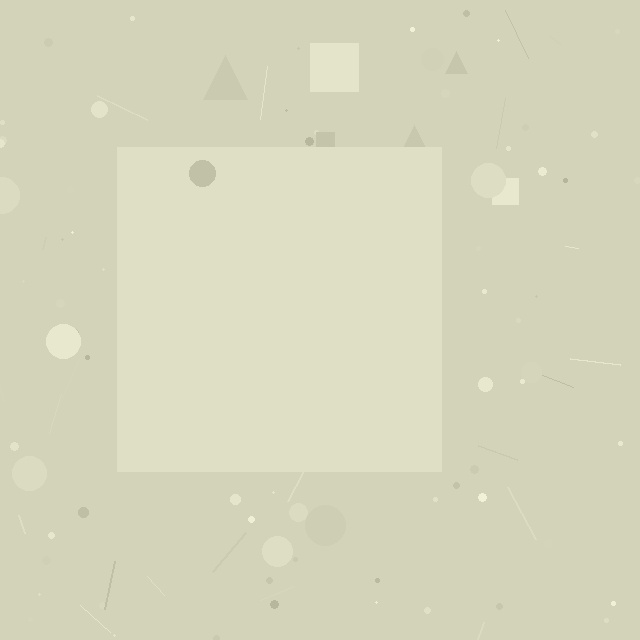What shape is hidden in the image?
A square is hidden in the image.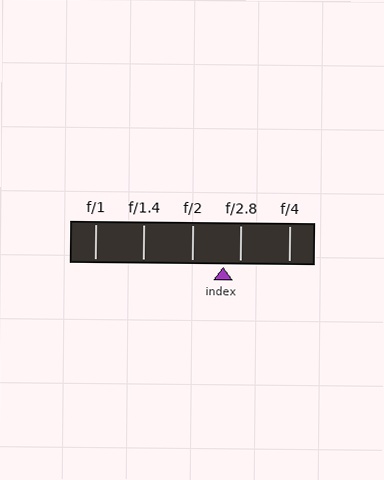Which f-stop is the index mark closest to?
The index mark is closest to f/2.8.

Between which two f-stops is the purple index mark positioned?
The index mark is between f/2 and f/2.8.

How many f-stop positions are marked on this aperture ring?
There are 5 f-stop positions marked.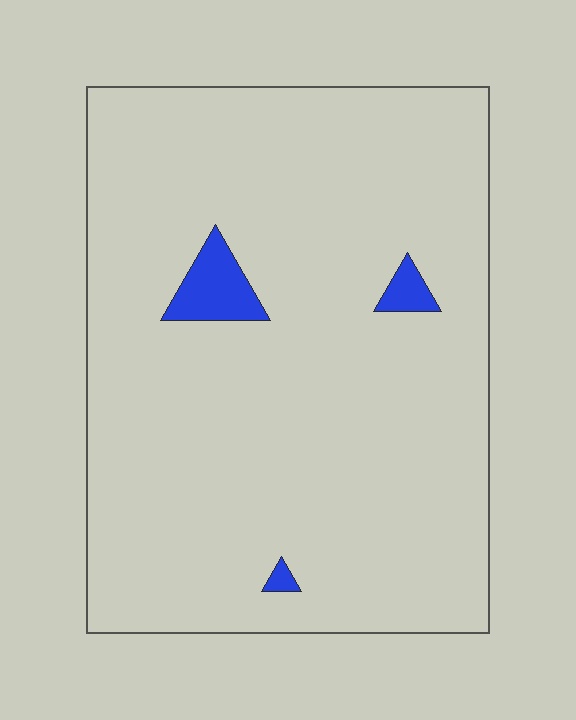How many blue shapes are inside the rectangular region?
3.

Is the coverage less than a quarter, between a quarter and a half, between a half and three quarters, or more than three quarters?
Less than a quarter.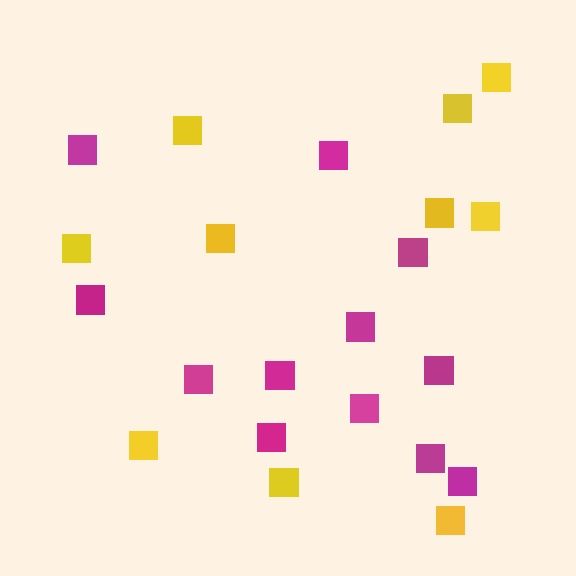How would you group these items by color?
There are 2 groups: one group of magenta squares (12) and one group of yellow squares (10).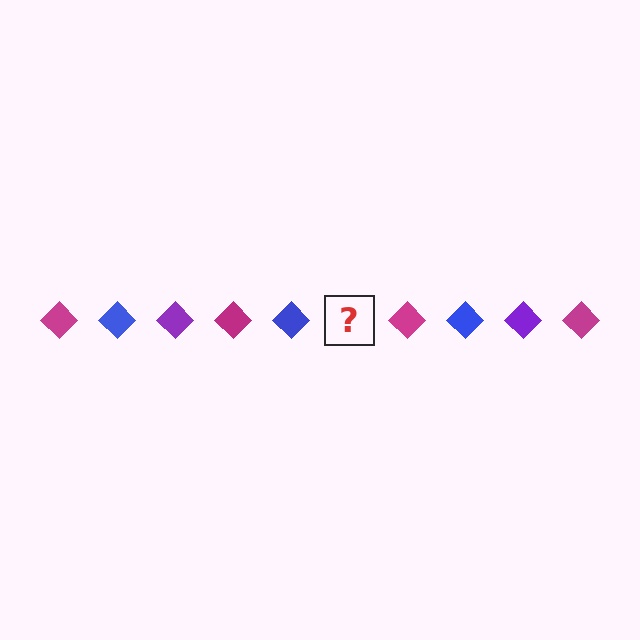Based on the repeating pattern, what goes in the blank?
The blank should be a purple diamond.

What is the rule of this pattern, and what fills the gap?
The rule is that the pattern cycles through magenta, blue, purple diamonds. The gap should be filled with a purple diamond.